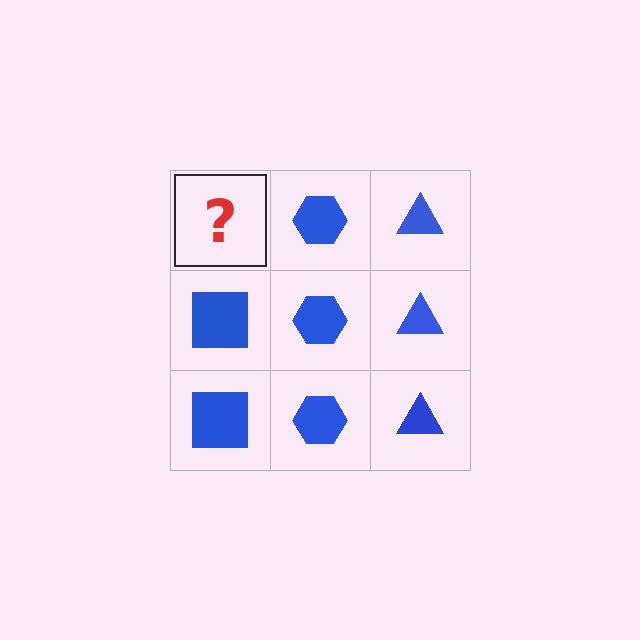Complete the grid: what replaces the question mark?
The question mark should be replaced with a blue square.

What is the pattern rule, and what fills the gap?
The rule is that each column has a consistent shape. The gap should be filled with a blue square.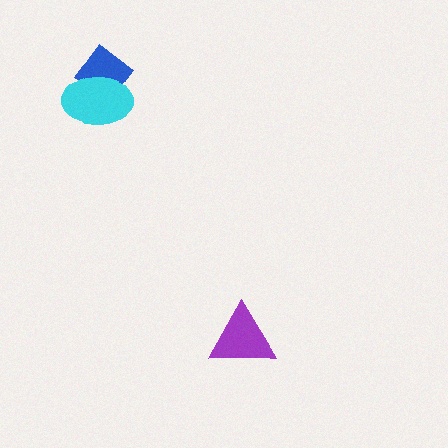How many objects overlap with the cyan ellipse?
1 object overlaps with the cyan ellipse.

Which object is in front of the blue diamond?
The cyan ellipse is in front of the blue diamond.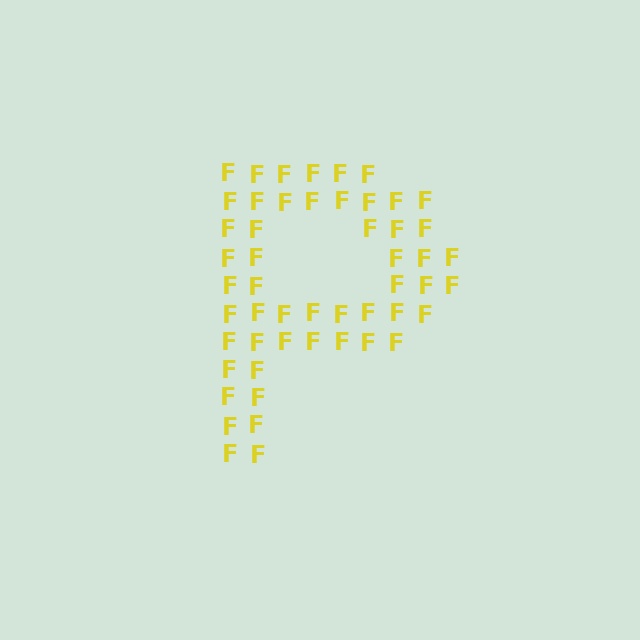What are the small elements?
The small elements are letter F's.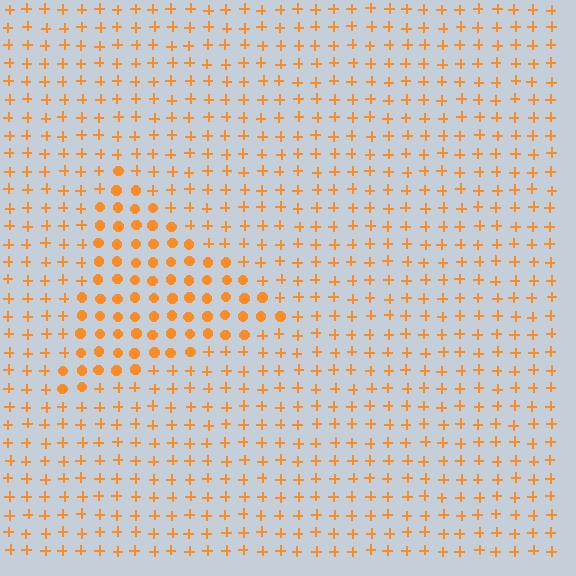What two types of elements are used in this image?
The image uses circles inside the triangle region and plus signs outside it.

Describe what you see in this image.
The image is filled with small orange elements arranged in a uniform grid. A triangle-shaped region contains circles, while the surrounding area contains plus signs. The boundary is defined purely by the change in element shape.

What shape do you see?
I see a triangle.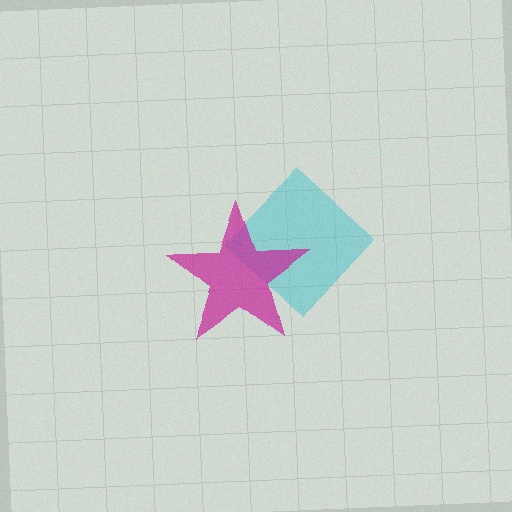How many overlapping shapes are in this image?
There are 2 overlapping shapes in the image.